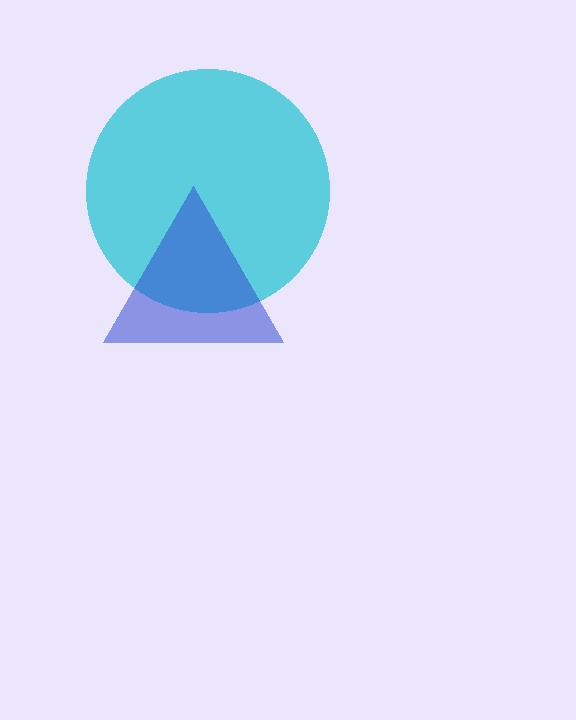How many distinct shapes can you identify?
There are 2 distinct shapes: a cyan circle, a blue triangle.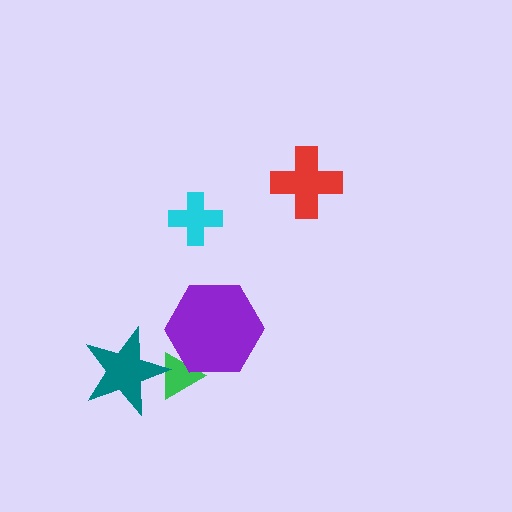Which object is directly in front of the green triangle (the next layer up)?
The purple hexagon is directly in front of the green triangle.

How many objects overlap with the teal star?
1 object overlaps with the teal star.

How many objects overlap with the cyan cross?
0 objects overlap with the cyan cross.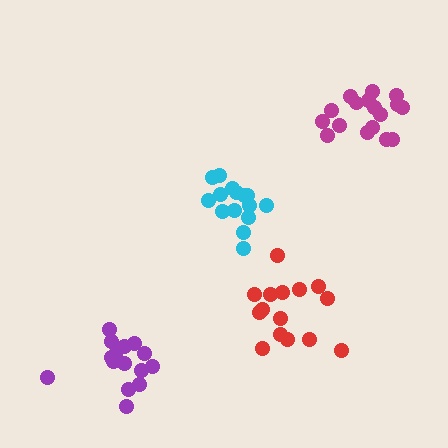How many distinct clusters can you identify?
There are 4 distinct clusters.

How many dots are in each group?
Group 1: 15 dots, Group 2: 17 dots, Group 3: 15 dots, Group 4: 16 dots (63 total).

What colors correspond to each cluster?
The clusters are colored: cyan, magenta, red, purple.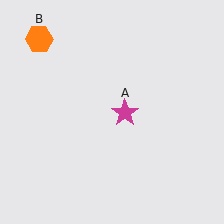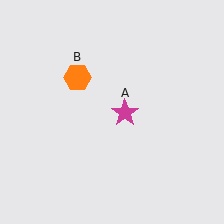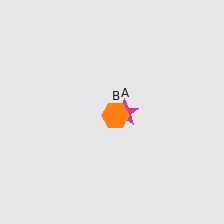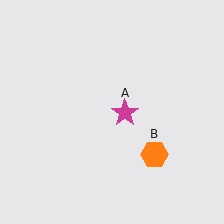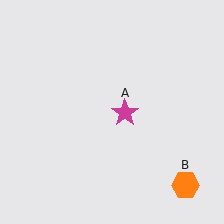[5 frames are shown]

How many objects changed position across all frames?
1 object changed position: orange hexagon (object B).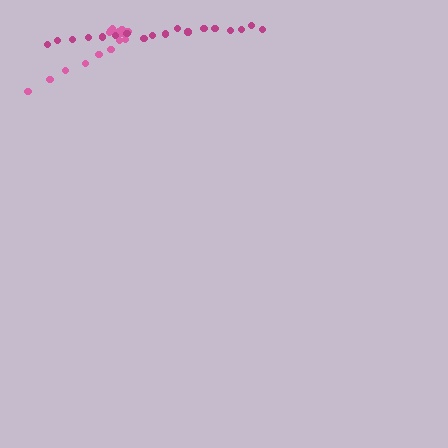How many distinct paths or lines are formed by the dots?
There are 2 distinct paths.